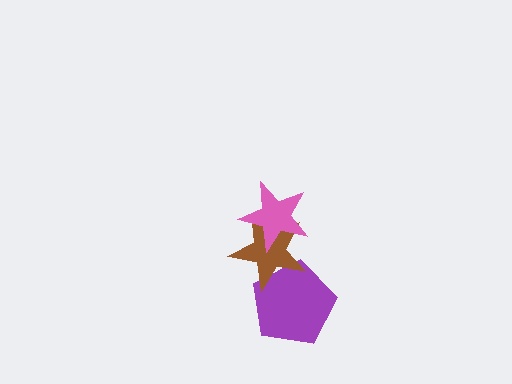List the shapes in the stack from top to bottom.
From top to bottom: the pink star, the brown star, the purple pentagon.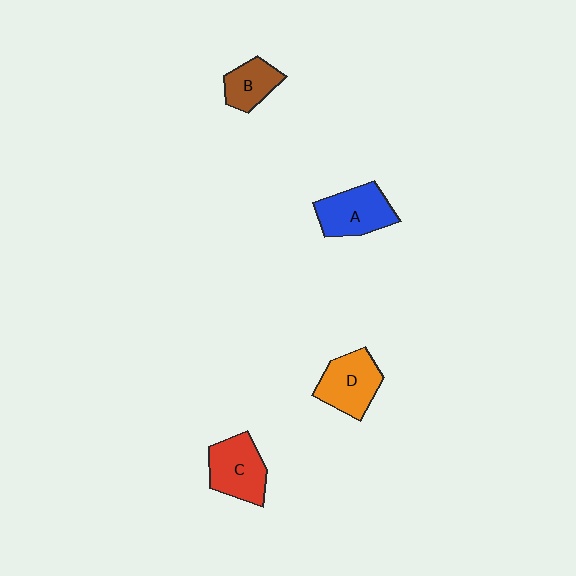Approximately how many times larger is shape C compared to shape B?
Approximately 1.5 times.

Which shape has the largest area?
Shape A (blue).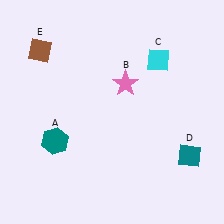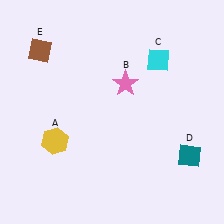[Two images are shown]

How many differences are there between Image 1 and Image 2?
There is 1 difference between the two images.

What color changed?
The hexagon (A) changed from teal in Image 1 to yellow in Image 2.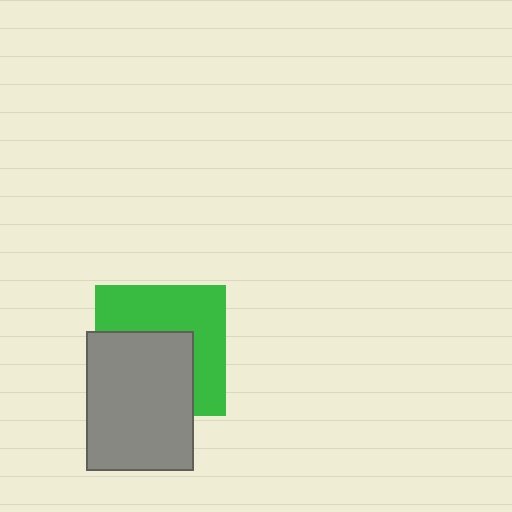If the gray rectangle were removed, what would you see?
You would see the complete green square.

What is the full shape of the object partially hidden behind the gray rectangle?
The partially hidden object is a green square.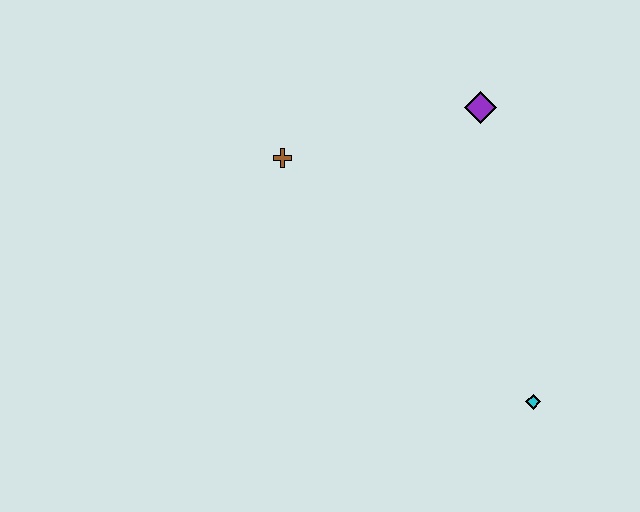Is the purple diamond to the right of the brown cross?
Yes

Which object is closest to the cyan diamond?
The purple diamond is closest to the cyan diamond.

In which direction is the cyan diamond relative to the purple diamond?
The cyan diamond is below the purple diamond.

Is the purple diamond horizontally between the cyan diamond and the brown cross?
Yes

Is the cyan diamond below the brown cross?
Yes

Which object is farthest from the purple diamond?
The cyan diamond is farthest from the purple diamond.